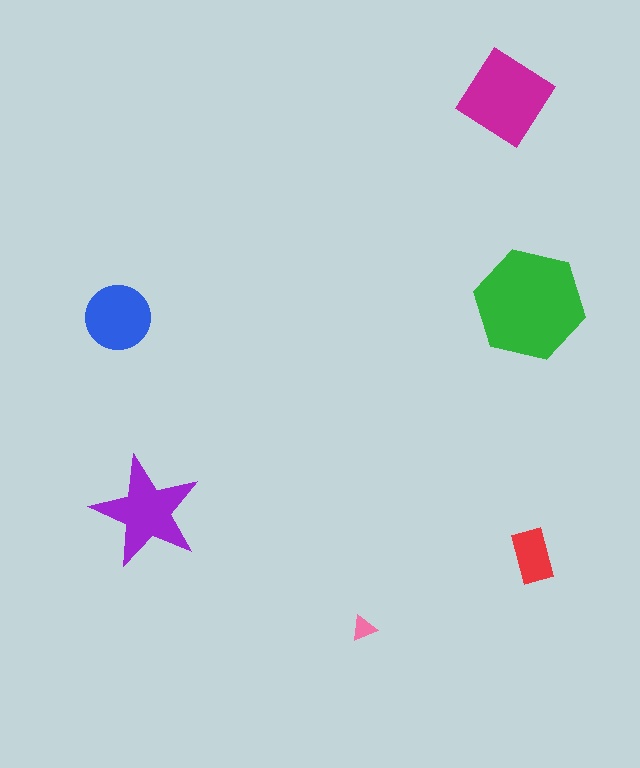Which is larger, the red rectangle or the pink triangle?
The red rectangle.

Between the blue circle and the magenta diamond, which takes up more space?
The magenta diamond.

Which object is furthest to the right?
The red rectangle is rightmost.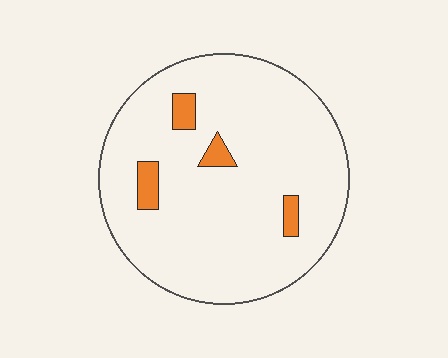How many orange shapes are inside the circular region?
4.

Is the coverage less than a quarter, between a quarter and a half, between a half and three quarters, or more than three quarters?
Less than a quarter.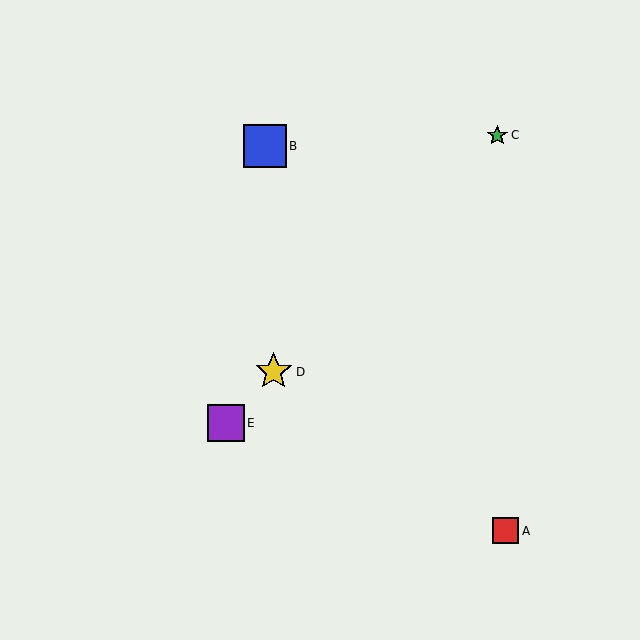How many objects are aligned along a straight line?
3 objects (C, D, E) are aligned along a straight line.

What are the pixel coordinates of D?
Object D is at (274, 372).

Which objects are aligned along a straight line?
Objects C, D, E are aligned along a straight line.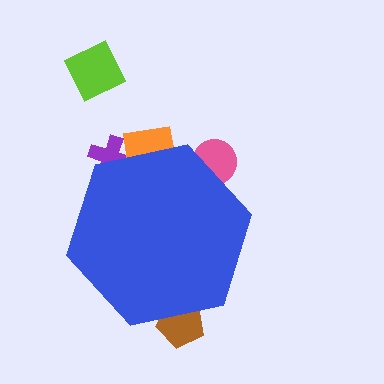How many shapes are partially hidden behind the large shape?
4 shapes are partially hidden.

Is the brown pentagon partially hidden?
Yes, the brown pentagon is partially hidden behind the blue hexagon.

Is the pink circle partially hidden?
Yes, the pink circle is partially hidden behind the blue hexagon.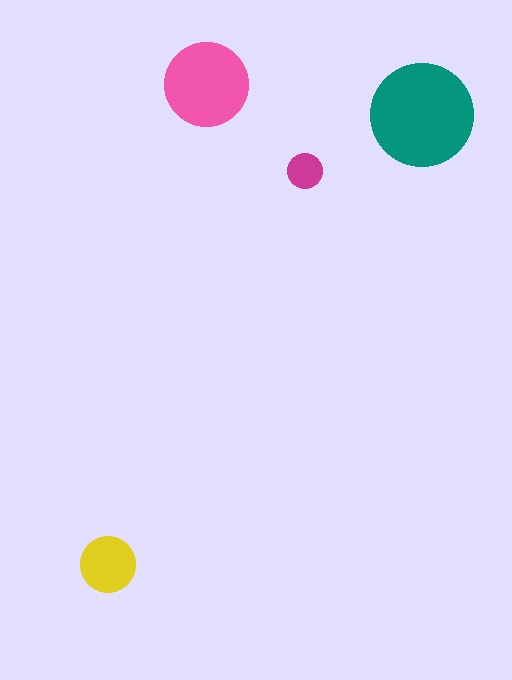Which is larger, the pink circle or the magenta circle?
The pink one.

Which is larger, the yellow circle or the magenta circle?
The yellow one.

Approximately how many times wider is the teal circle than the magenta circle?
About 3 times wider.